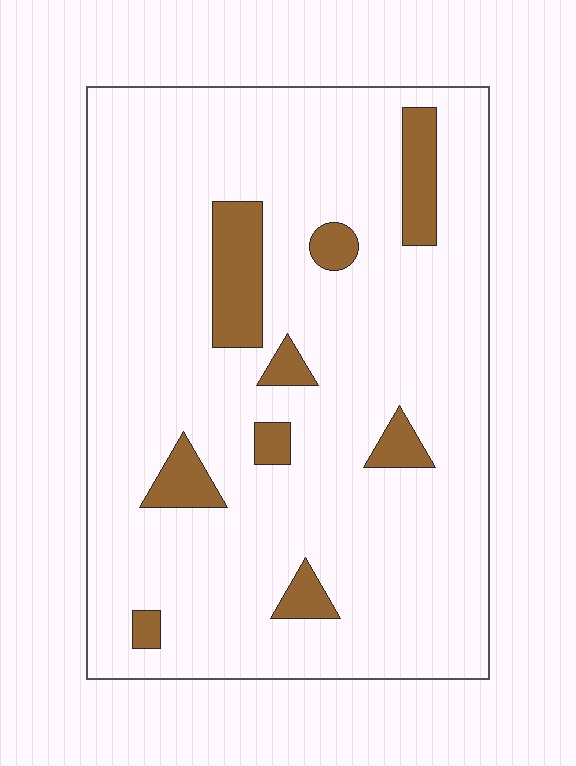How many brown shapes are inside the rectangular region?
9.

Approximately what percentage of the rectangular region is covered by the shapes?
Approximately 10%.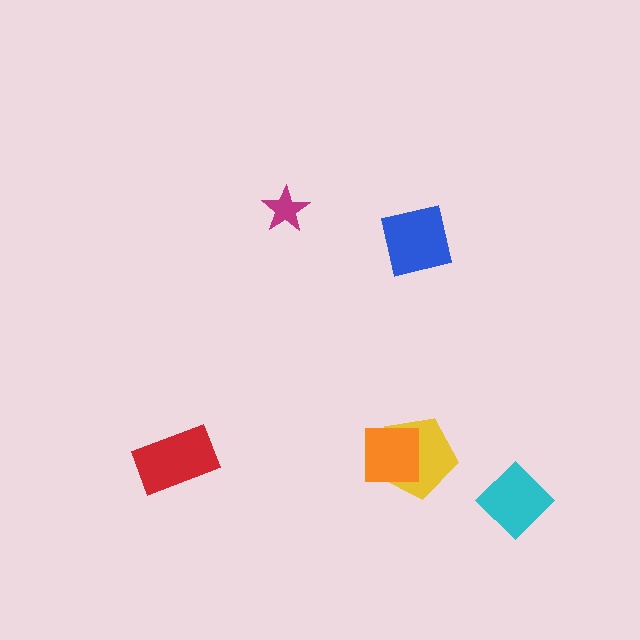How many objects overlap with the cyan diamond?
0 objects overlap with the cyan diamond.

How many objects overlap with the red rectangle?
0 objects overlap with the red rectangle.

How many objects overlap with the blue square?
0 objects overlap with the blue square.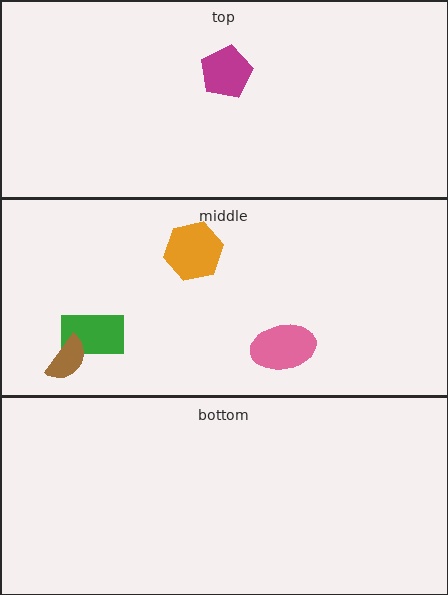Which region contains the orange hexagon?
The middle region.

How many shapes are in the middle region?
4.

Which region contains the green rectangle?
The middle region.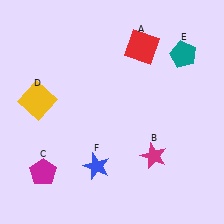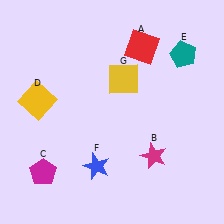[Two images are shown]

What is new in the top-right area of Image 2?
A yellow square (G) was added in the top-right area of Image 2.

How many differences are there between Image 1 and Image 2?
There is 1 difference between the two images.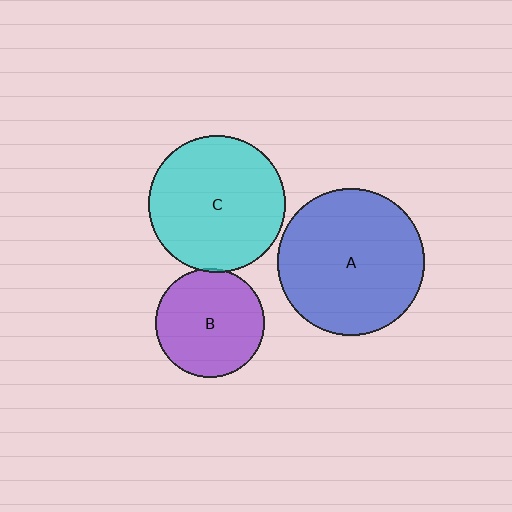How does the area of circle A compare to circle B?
Approximately 1.8 times.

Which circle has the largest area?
Circle A (blue).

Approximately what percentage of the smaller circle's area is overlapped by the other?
Approximately 5%.